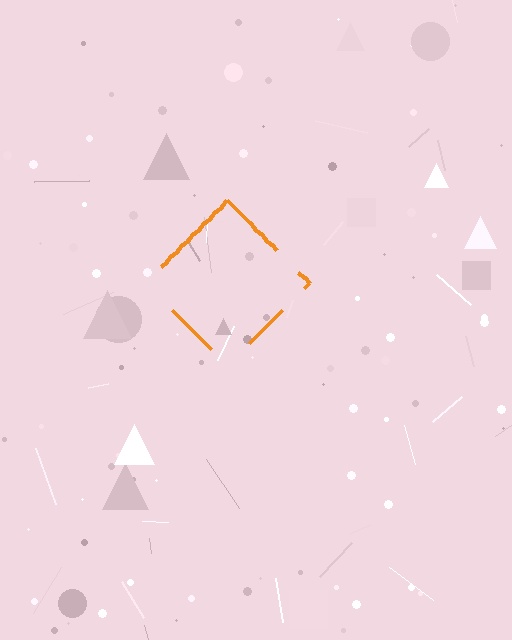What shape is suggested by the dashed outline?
The dashed outline suggests a diamond.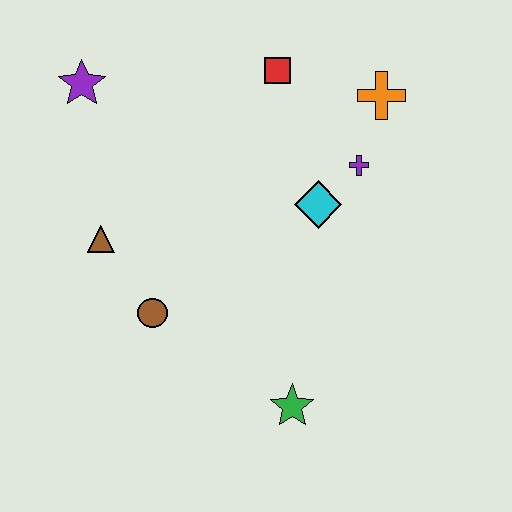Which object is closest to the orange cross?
The purple cross is closest to the orange cross.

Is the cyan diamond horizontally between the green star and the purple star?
No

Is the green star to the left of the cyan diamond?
Yes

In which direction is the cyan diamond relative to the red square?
The cyan diamond is below the red square.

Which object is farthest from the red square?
The green star is farthest from the red square.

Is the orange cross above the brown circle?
Yes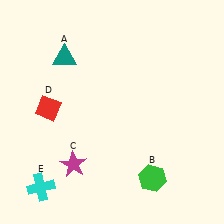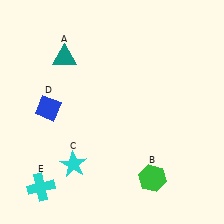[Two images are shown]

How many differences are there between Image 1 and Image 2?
There are 2 differences between the two images.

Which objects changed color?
C changed from magenta to cyan. D changed from red to blue.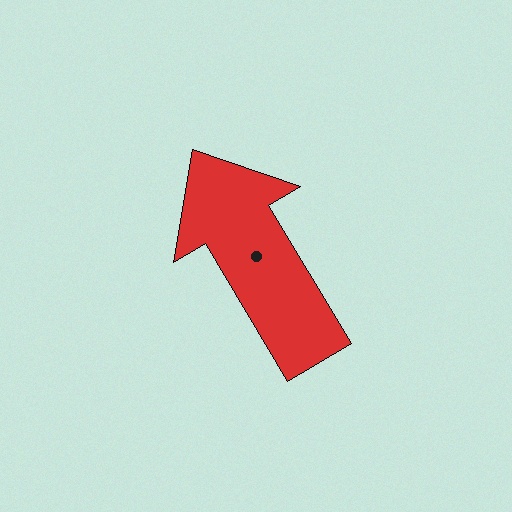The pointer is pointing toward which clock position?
Roughly 11 o'clock.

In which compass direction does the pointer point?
Northwest.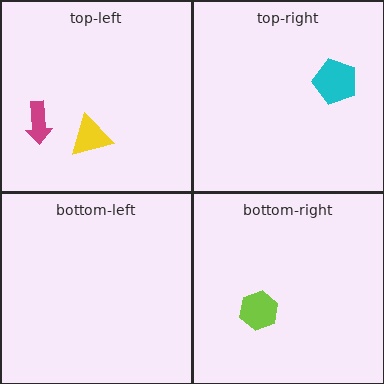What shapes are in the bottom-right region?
The lime hexagon.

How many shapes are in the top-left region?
2.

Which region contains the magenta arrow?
The top-left region.